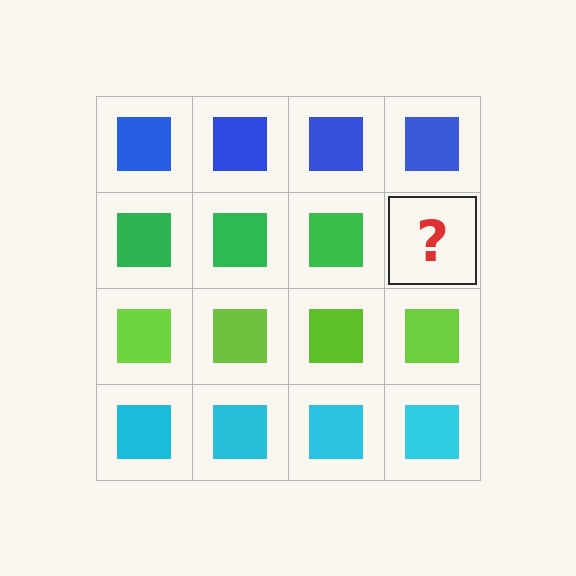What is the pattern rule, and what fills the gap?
The rule is that each row has a consistent color. The gap should be filled with a green square.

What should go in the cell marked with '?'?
The missing cell should contain a green square.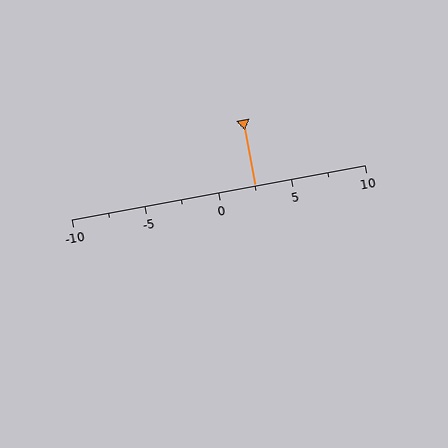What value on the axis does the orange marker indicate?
The marker indicates approximately 2.5.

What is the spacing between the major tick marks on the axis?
The major ticks are spaced 5 apart.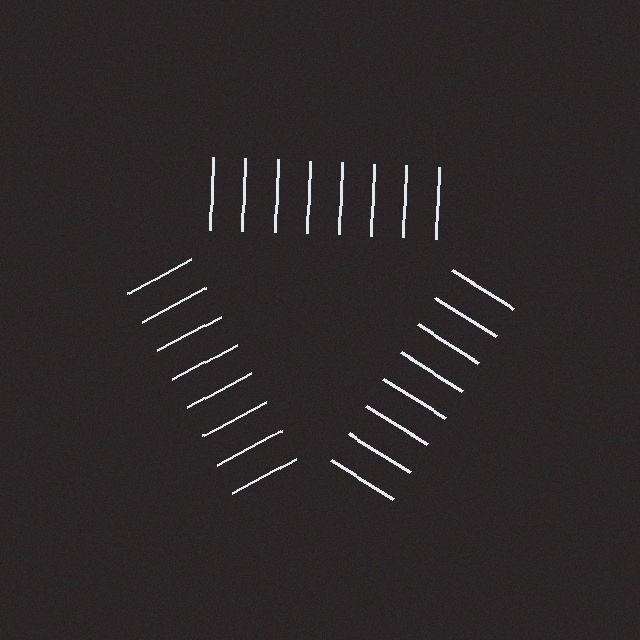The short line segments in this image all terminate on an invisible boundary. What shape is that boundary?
An illusory triangle — the line segments terminate on its edges but no continuous stroke is drawn.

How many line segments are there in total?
24 — 8 along each of the 3 edges.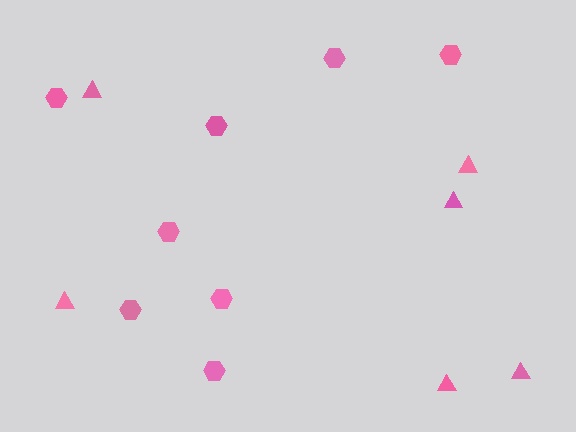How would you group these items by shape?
There are 2 groups: one group of hexagons (8) and one group of triangles (6).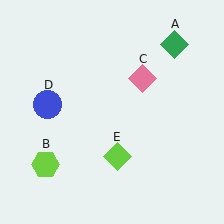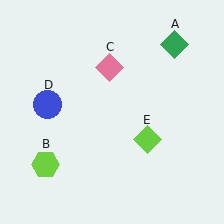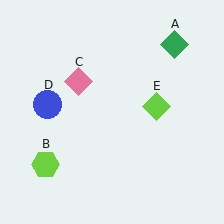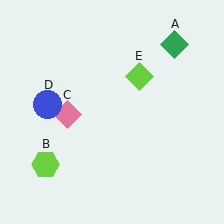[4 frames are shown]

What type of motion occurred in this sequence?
The pink diamond (object C), lime diamond (object E) rotated counterclockwise around the center of the scene.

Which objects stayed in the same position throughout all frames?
Green diamond (object A) and lime hexagon (object B) and blue circle (object D) remained stationary.